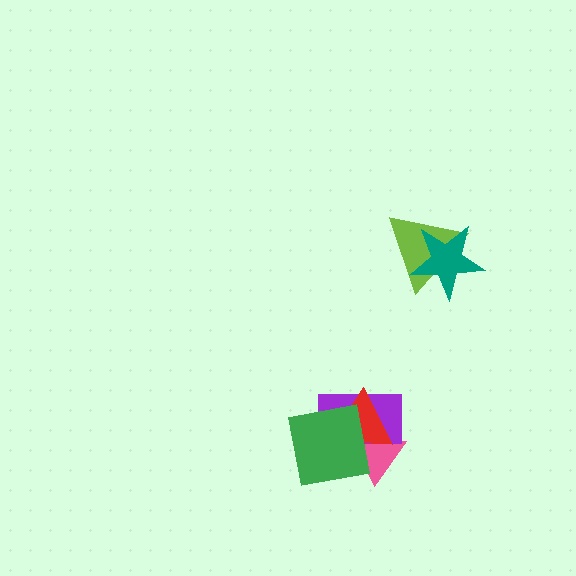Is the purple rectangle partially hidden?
Yes, it is partially covered by another shape.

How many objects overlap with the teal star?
1 object overlaps with the teal star.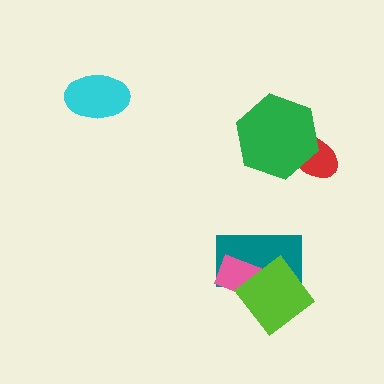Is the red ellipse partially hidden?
Yes, it is partially covered by another shape.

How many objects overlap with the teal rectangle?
2 objects overlap with the teal rectangle.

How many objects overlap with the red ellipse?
1 object overlaps with the red ellipse.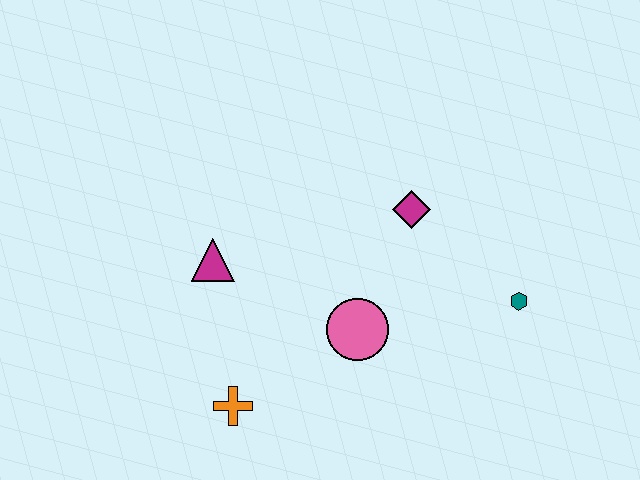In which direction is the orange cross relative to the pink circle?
The orange cross is to the left of the pink circle.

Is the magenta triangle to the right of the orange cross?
No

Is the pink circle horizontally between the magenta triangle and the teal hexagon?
Yes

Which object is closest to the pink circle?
The magenta diamond is closest to the pink circle.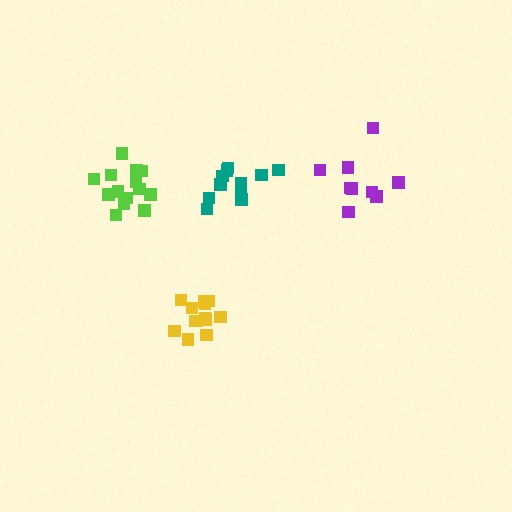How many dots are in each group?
Group 1: 14 dots, Group 2: 12 dots, Group 3: 11 dots, Group 4: 9 dots (46 total).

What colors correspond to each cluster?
The clusters are colored: lime, yellow, teal, purple.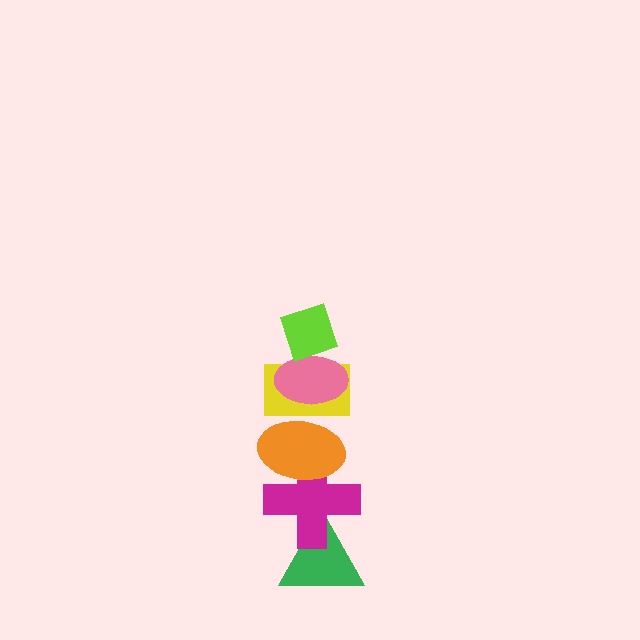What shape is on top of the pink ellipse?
The lime diamond is on top of the pink ellipse.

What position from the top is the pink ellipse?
The pink ellipse is 2nd from the top.